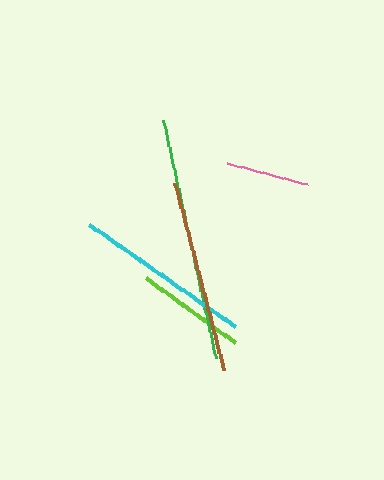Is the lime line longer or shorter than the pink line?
The lime line is longer than the pink line.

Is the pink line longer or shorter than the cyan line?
The cyan line is longer than the pink line.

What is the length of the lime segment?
The lime segment is approximately 111 pixels long.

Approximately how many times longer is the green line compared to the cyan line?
The green line is approximately 1.4 times the length of the cyan line.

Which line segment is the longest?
The green line is the longest at approximately 243 pixels.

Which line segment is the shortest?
The pink line is the shortest at approximately 83 pixels.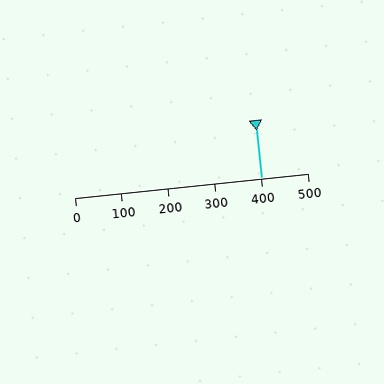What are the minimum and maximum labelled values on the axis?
The axis runs from 0 to 500.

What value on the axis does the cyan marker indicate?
The marker indicates approximately 400.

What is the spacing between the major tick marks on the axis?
The major ticks are spaced 100 apart.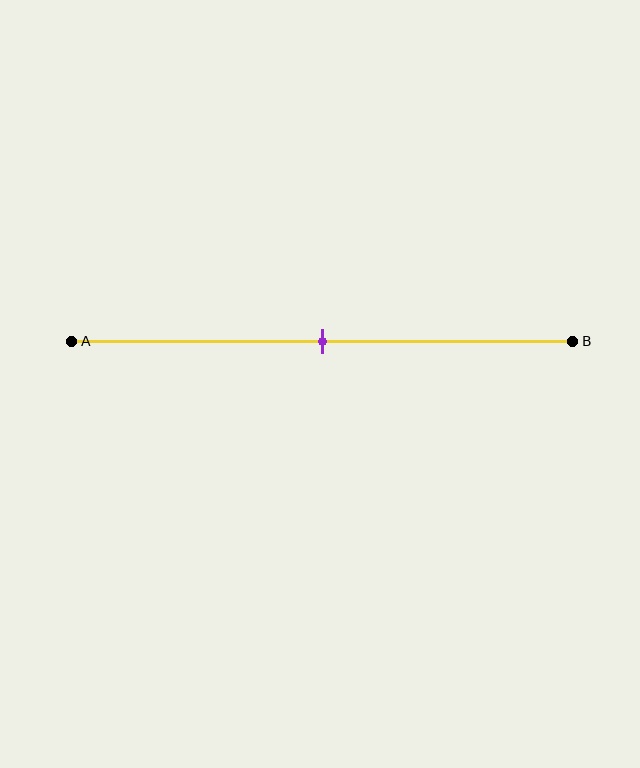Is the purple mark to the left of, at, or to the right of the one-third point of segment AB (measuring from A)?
The purple mark is to the right of the one-third point of segment AB.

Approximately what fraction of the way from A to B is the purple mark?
The purple mark is approximately 50% of the way from A to B.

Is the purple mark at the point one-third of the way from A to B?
No, the mark is at about 50% from A, not at the 33% one-third point.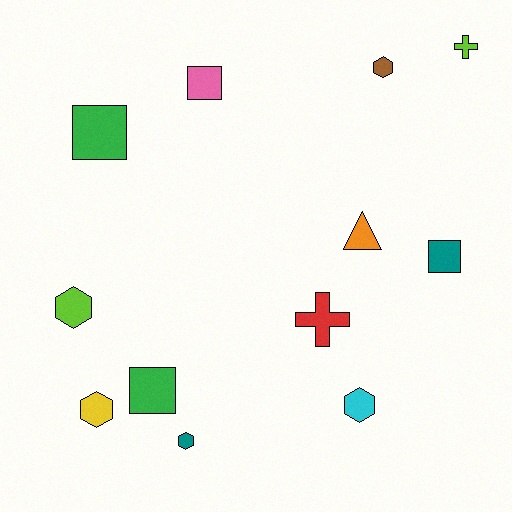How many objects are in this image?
There are 12 objects.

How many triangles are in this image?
There is 1 triangle.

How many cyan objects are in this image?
There is 1 cyan object.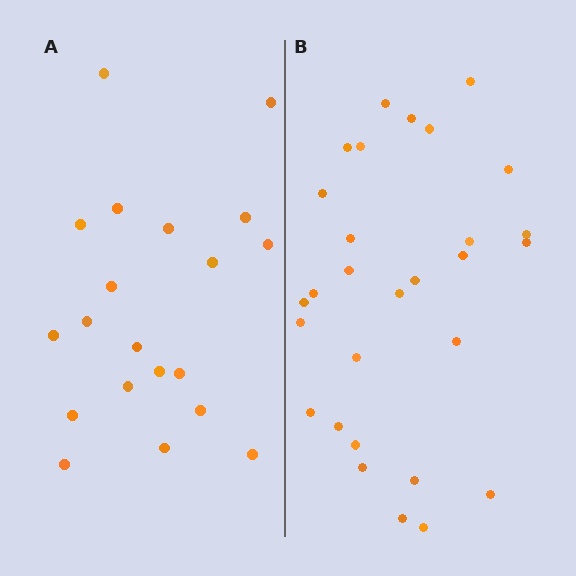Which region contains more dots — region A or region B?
Region B (the right region) has more dots.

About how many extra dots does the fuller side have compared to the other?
Region B has roughly 8 or so more dots than region A.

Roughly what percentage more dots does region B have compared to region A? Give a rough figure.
About 45% more.